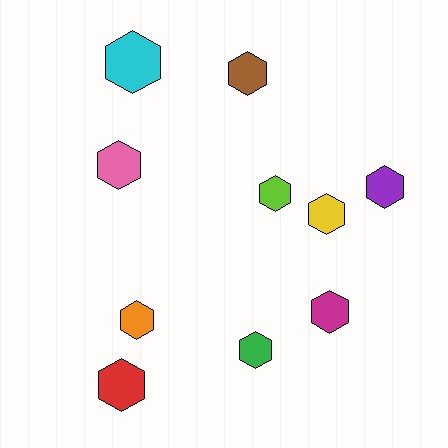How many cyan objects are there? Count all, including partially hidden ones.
There is 1 cyan object.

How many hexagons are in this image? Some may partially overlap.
There are 10 hexagons.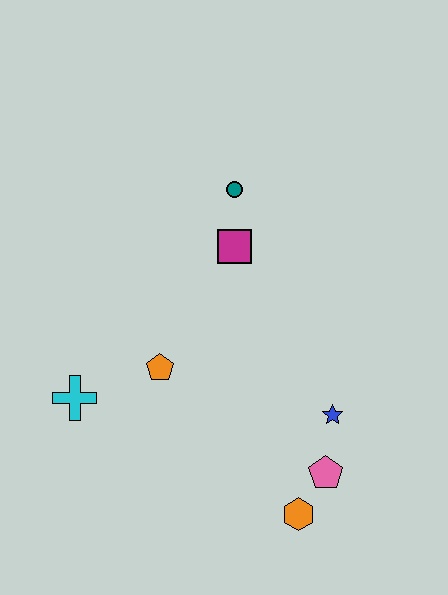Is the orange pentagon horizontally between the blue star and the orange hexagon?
No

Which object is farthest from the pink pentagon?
The teal circle is farthest from the pink pentagon.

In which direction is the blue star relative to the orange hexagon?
The blue star is above the orange hexagon.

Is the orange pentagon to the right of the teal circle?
No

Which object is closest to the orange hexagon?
The pink pentagon is closest to the orange hexagon.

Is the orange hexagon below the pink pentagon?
Yes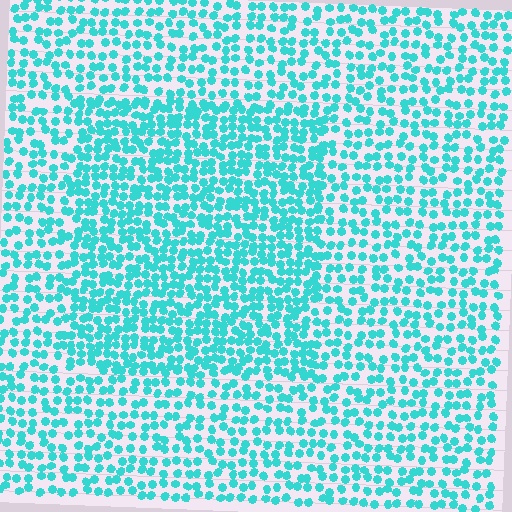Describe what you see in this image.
The image contains small cyan elements arranged at two different densities. A rectangle-shaped region is visible where the elements are more densely packed than the surrounding area.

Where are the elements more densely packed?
The elements are more densely packed inside the rectangle boundary.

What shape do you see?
I see a rectangle.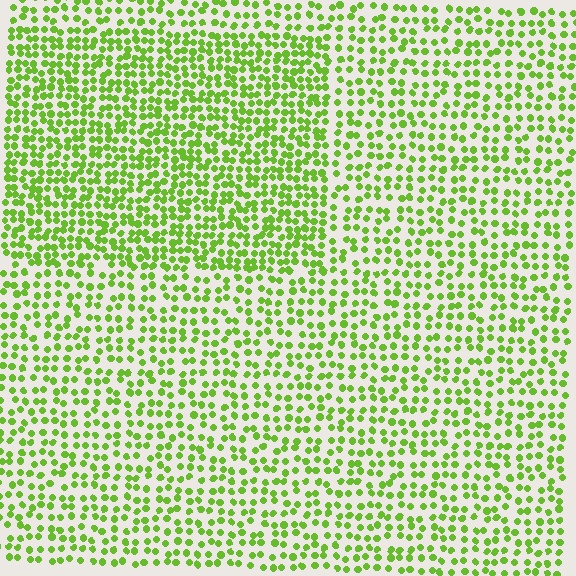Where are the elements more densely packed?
The elements are more densely packed inside the rectangle boundary.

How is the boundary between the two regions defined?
The boundary is defined by a change in element density (approximately 1.6x ratio). All elements are the same color, size, and shape.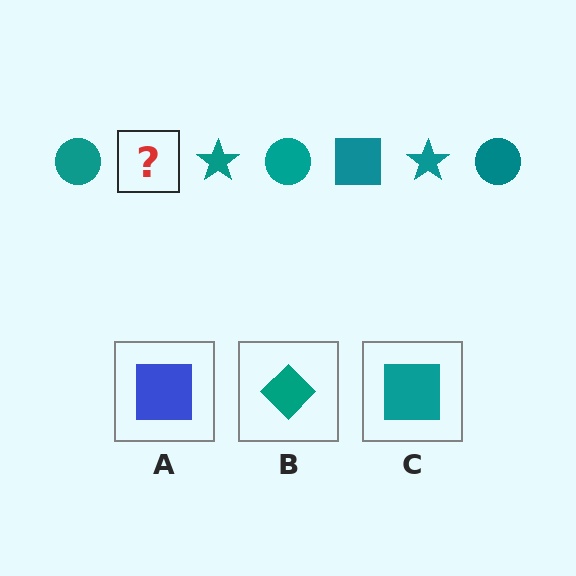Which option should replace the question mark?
Option C.